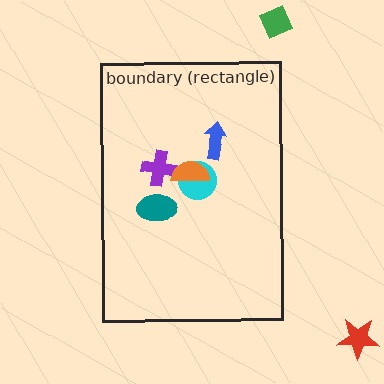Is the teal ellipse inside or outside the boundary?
Inside.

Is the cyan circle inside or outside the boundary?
Inside.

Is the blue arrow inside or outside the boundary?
Inside.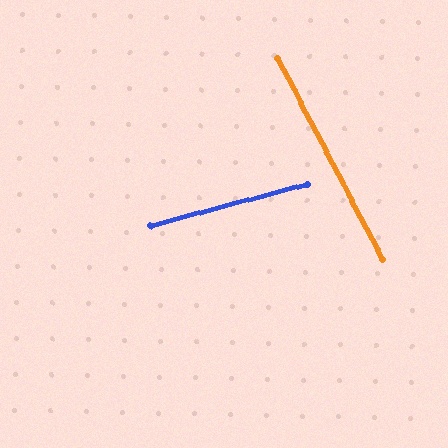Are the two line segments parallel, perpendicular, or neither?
Neither parallel nor perpendicular — they differ by about 77°.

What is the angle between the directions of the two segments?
Approximately 77 degrees.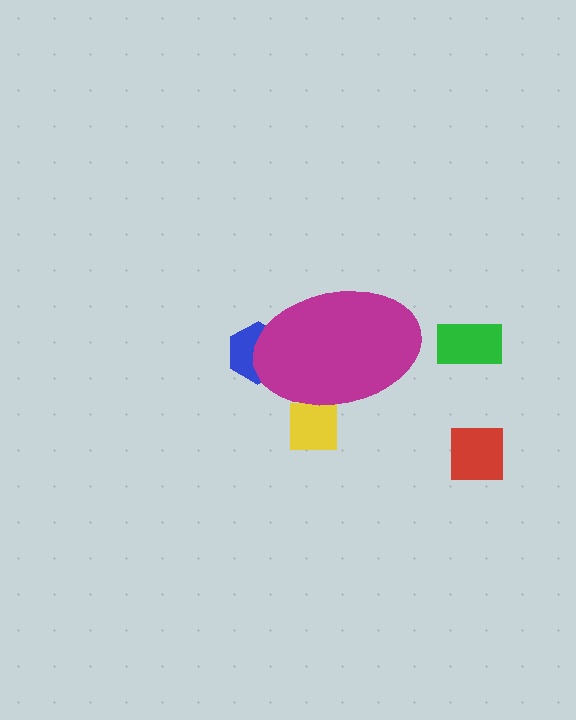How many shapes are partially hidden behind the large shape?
2 shapes are partially hidden.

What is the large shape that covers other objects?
A magenta ellipse.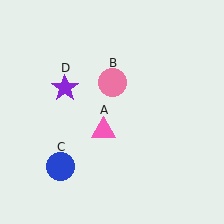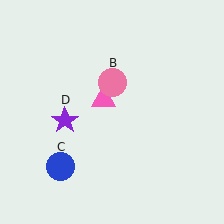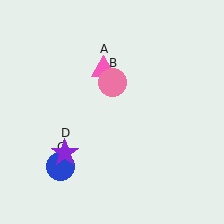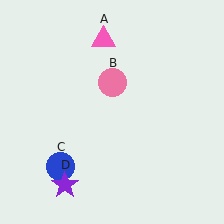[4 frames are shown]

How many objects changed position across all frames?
2 objects changed position: pink triangle (object A), purple star (object D).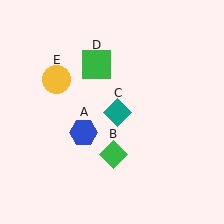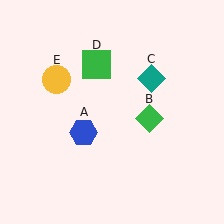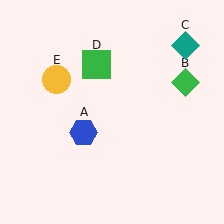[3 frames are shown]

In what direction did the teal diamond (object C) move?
The teal diamond (object C) moved up and to the right.